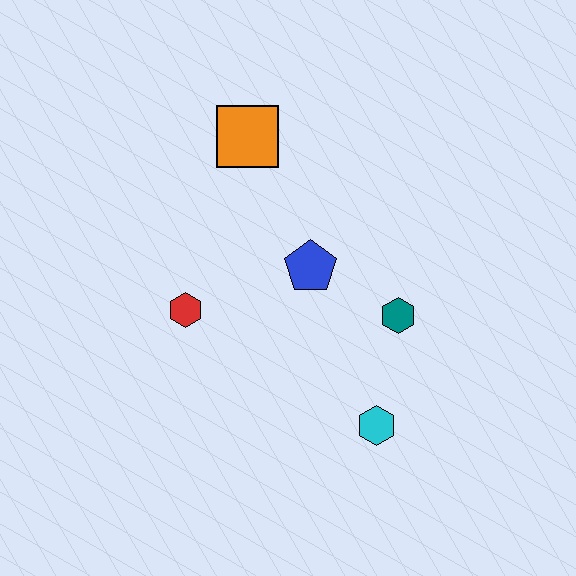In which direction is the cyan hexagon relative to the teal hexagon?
The cyan hexagon is below the teal hexagon.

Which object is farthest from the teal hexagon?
The orange square is farthest from the teal hexagon.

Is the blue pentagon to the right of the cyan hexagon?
No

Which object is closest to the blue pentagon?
The teal hexagon is closest to the blue pentagon.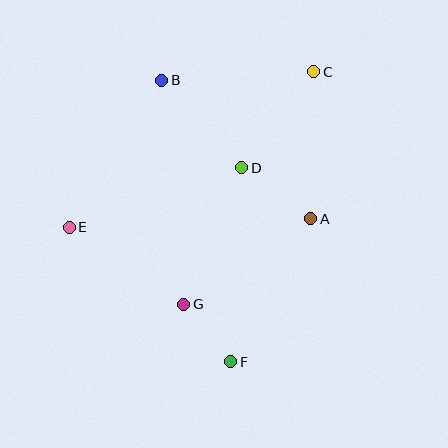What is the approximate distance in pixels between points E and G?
The distance between E and G is approximately 138 pixels.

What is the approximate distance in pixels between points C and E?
The distance between C and E is approximately 290 pixels.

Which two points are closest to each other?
Points F and G are closest to each other.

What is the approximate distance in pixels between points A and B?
The distance between A and B is approximately 204 pixels.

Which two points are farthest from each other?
Points C and F are farthest from each other.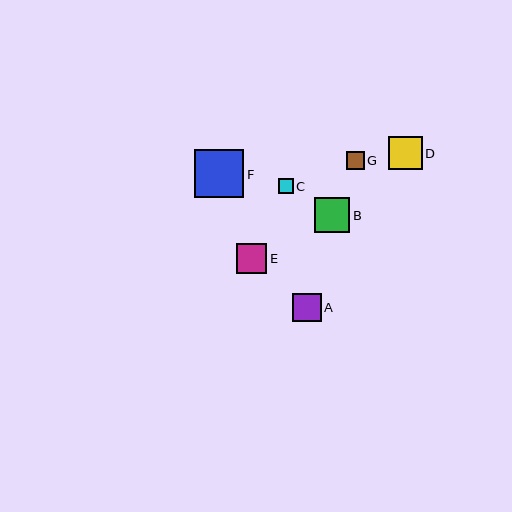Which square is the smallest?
Square C is the smallest with a size of approximately 15 pixels.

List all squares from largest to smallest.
From largest to smallest: F, B, D, E, A, G, C.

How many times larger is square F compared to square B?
Square F is approximately 1.4 times the size of square B.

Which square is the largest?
Square F is the largest with a size of approximately 49 pixels.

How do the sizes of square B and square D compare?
Square B and square D are approximately the same size.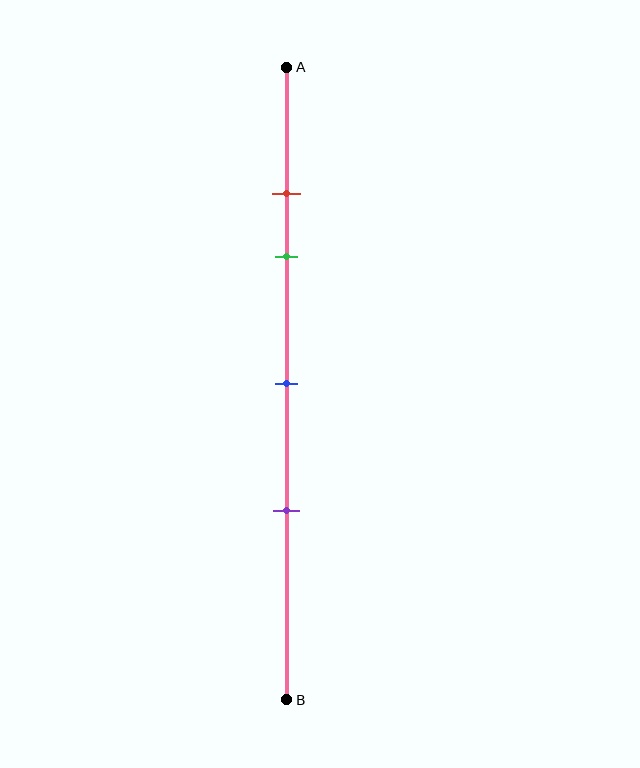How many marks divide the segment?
There are 4 marks dividing the segment.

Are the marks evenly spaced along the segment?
No, the marks are not evenly spaced.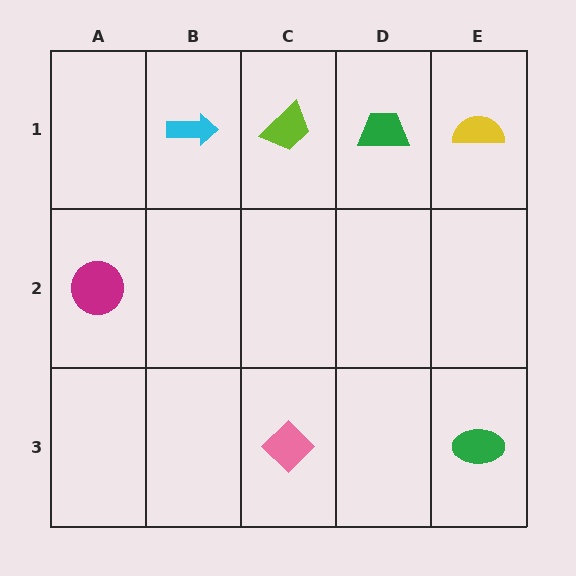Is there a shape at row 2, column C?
No, that cell is empty.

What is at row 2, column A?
A magenta circle.